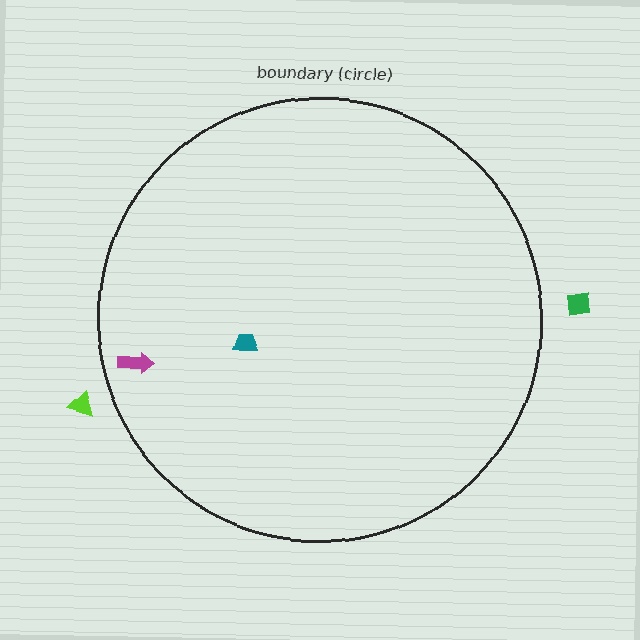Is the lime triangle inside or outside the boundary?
Outside.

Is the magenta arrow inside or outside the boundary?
Inside.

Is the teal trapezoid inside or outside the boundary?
Inside.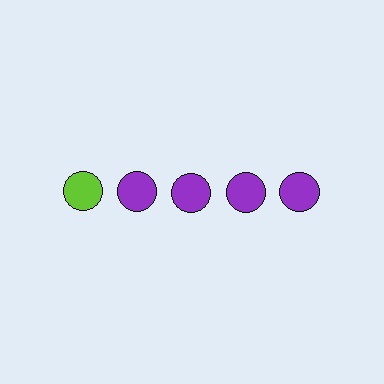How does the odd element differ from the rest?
It has a different color: lime instead of purple.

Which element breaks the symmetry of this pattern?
The lime circle in the top row, leftmost column breaks the symmetry. All other shapes are purple circles.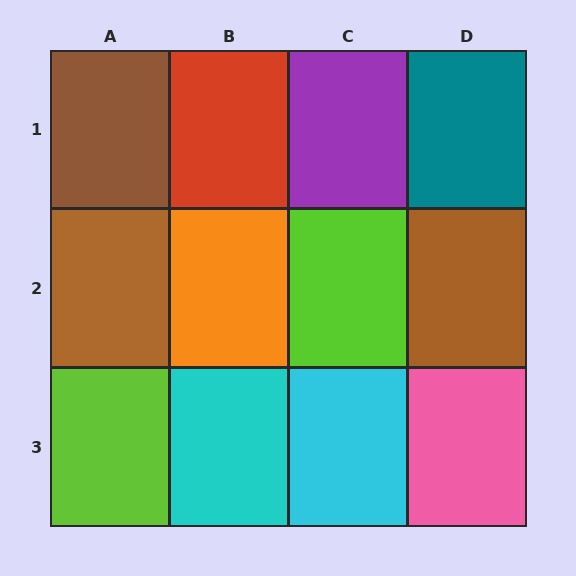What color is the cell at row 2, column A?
Brown.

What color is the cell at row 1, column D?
Teal.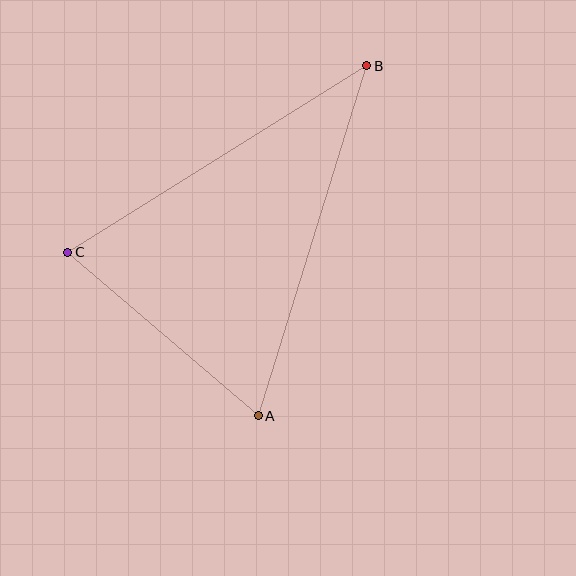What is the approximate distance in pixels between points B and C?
The distance between B and C is approximately 352 pixels.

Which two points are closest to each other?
Points A and C are closest to each other.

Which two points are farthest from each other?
Points A and B are farthest from each other.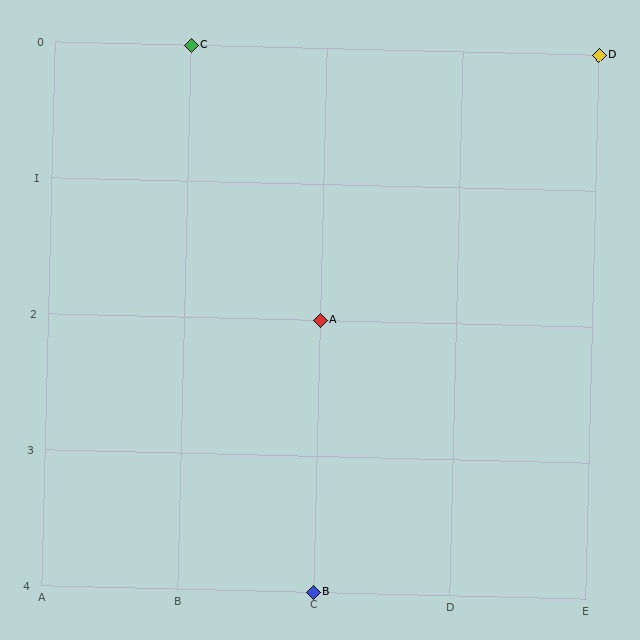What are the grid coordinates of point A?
Point A is at grid coordinates (C, 2).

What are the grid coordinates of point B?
Point B is at grid coordinates (C, 4).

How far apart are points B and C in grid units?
Points B and C are 1 column and 4 rows apart (about 4.1 grid units diagonally).